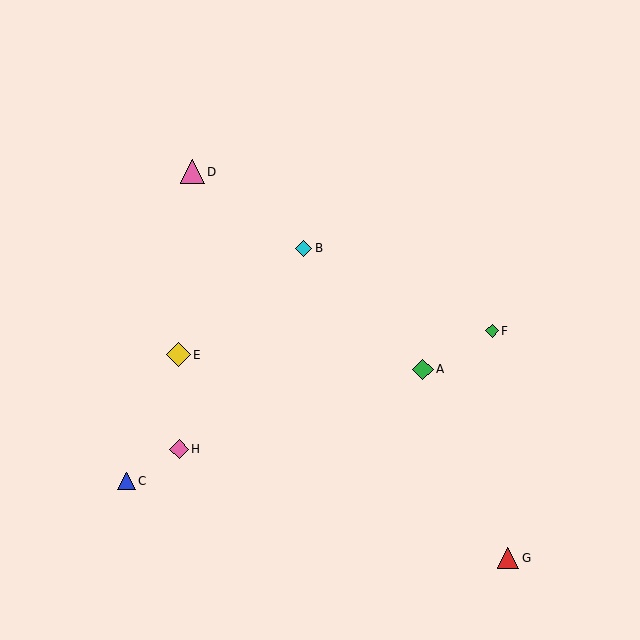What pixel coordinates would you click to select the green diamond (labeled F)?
Click at (492, 331) to select the green diamond F.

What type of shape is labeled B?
Shape B is a cyan diamond.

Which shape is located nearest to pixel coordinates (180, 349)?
The yellow diamond (labeled E) at (178, 355) is nearest to that location.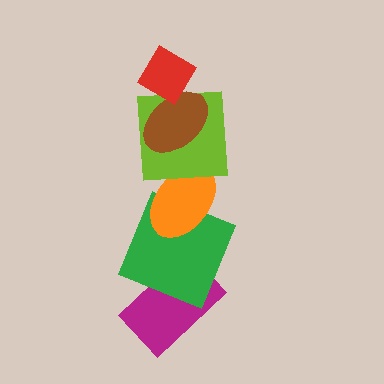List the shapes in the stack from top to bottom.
From top to bottom: the red diamond, the brown ellipse, the lime square, the orange ellipse, the green square, the magenta rectangle.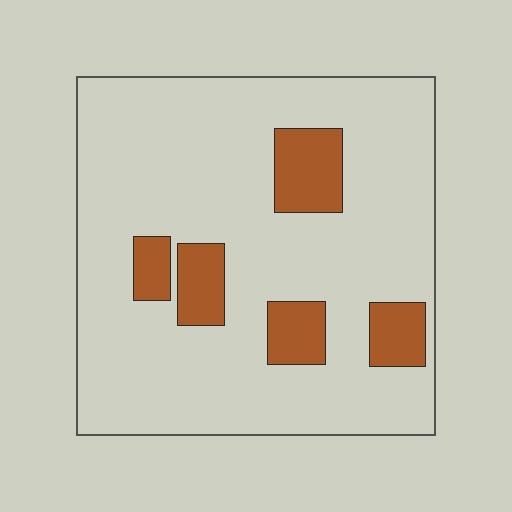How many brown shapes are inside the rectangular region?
5.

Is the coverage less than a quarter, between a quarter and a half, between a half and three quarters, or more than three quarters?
Less than a quarter.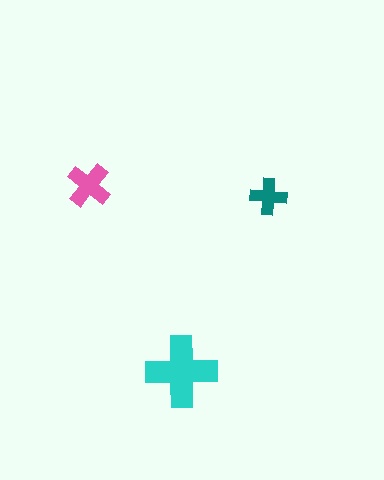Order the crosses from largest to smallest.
the cyan one, the pink one, the teal one.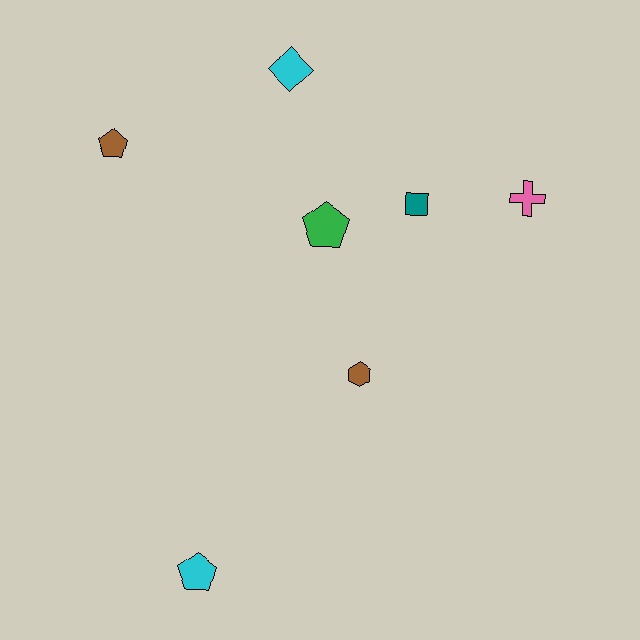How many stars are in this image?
There are no stars.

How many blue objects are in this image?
There are no blue objects.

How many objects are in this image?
There are 7 objects.